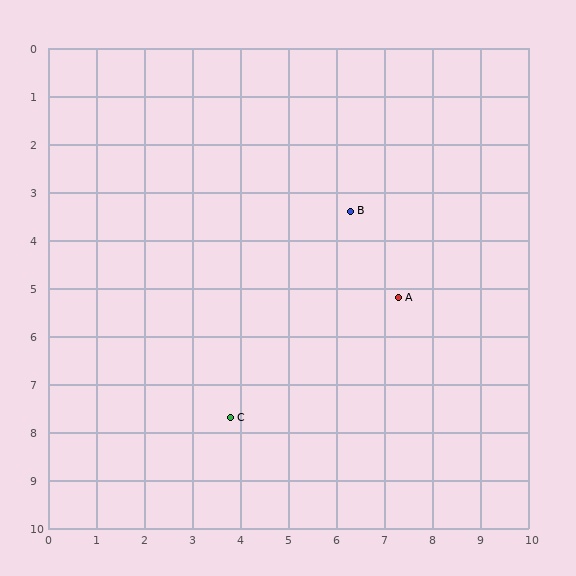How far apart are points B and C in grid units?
Points B and C are about 5.0 grid units apart.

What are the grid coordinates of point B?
Point B is at approximately (6.3, 3.4).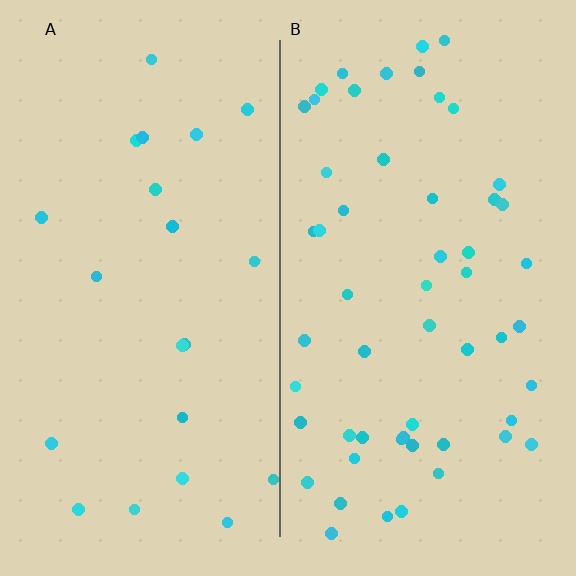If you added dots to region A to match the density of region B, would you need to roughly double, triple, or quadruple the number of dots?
Approximately triple.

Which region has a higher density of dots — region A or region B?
B (the right).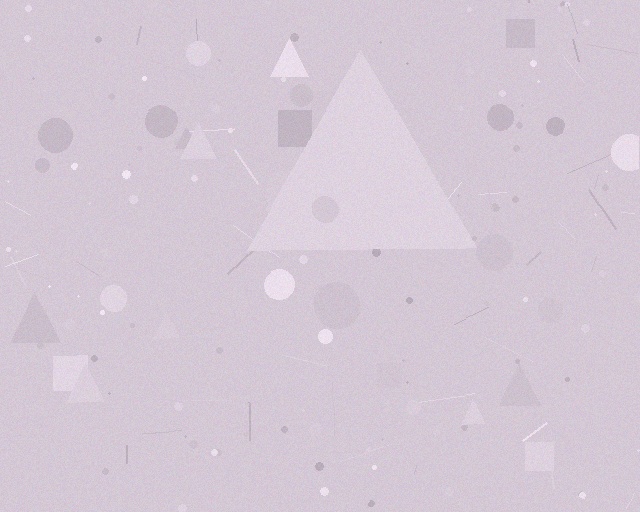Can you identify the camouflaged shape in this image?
The camouflaged shape is a triangle.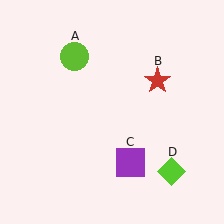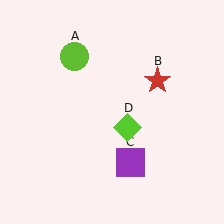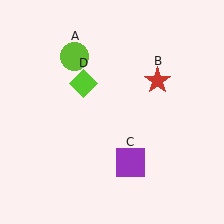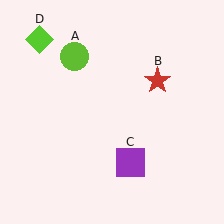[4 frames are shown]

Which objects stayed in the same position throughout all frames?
Lime circle (object A) and red star (object B) and purple square (object C) remained stationary.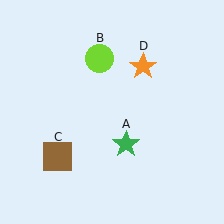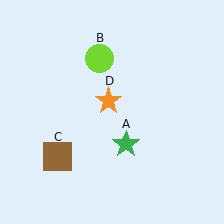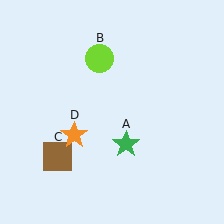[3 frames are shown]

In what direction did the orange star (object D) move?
The orange star (object D) moved down and to the left.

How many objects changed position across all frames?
1 object changed position: orange star (object D).